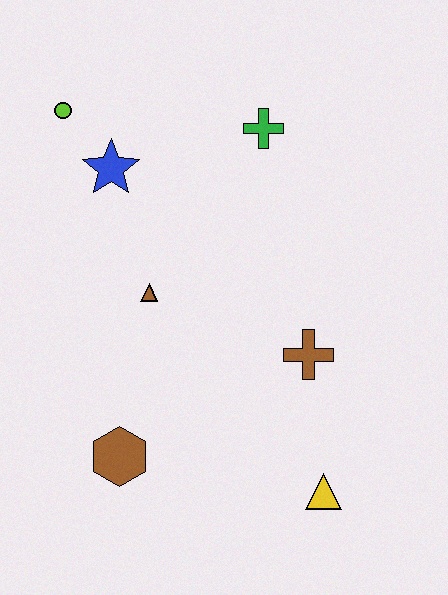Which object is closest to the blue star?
The lime circle is closest to the blue star.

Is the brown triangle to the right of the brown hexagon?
Yes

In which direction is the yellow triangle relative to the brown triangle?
The yellow triangle is below the brown triangle.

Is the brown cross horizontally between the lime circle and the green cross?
No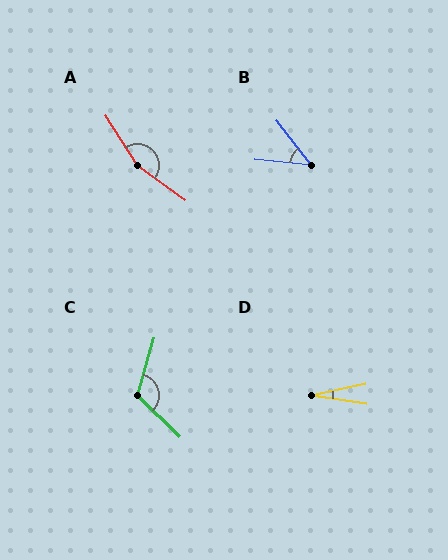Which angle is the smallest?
D, at approximately 21 degrees.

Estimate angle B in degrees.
Approximately 46 degrees.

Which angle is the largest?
A, at approximately 158 degrees.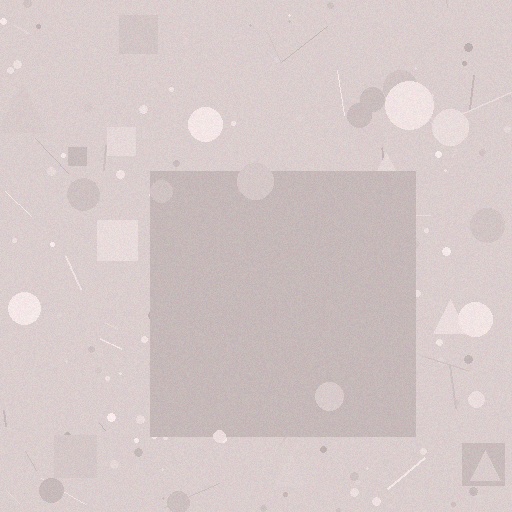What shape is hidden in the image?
A square is hidden in the image.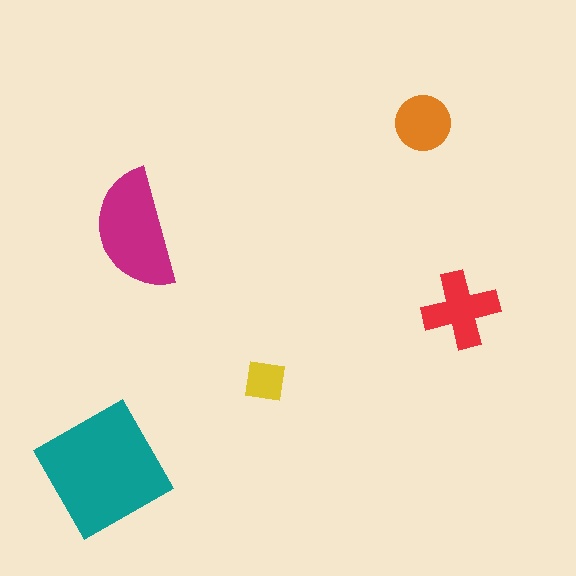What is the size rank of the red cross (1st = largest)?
3rd.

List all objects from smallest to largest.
The yellow square, the orange circle, the red cross, the magenta semicircle, the teal square.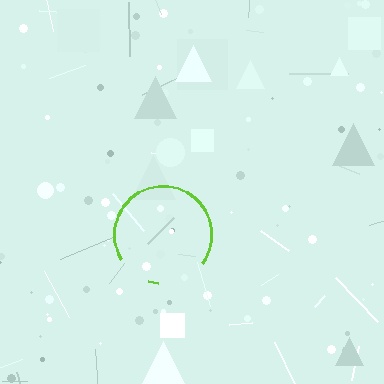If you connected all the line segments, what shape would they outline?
They would outline a circle.